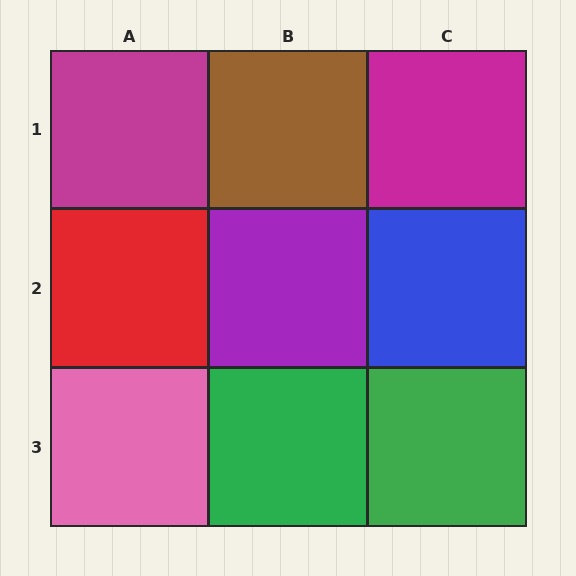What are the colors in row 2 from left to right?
Red, purple, blue.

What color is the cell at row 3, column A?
Pink.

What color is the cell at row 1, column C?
Magenta.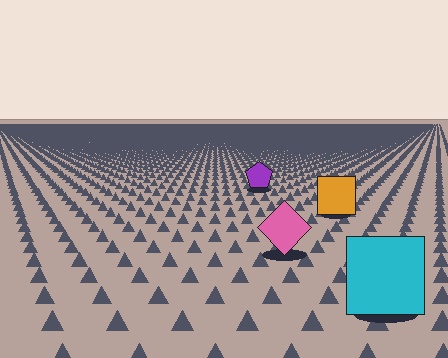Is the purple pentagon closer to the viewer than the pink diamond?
No. The pink diamond is closer — you can tell from the texture gradient: the ground texture is coarser near it.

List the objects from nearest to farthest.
From nearest to farthest: the cyan square, the pink diamond, the orange square, the purple pentagon.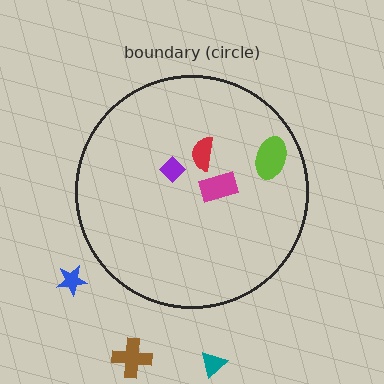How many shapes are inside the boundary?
4 inside, 3 outside.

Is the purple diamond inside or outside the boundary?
Inside.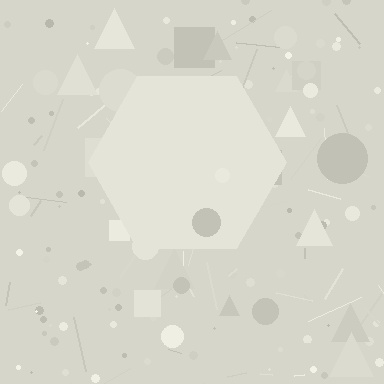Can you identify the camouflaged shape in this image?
The camouflaged shape is a hexagon.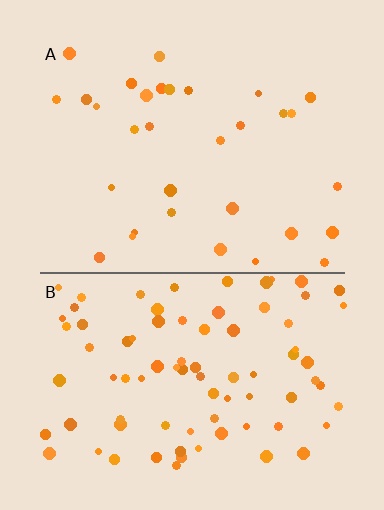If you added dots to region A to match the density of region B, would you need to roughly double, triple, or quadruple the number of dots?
Approximately triple.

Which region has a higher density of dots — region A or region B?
B (the bottom).